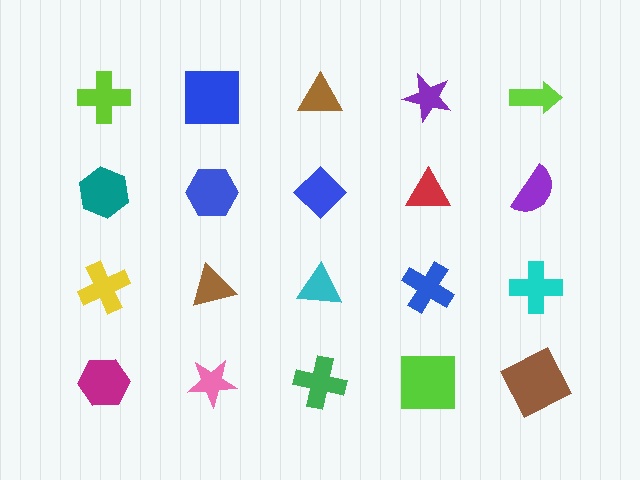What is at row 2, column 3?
A blue diamond.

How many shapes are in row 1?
5 shapes.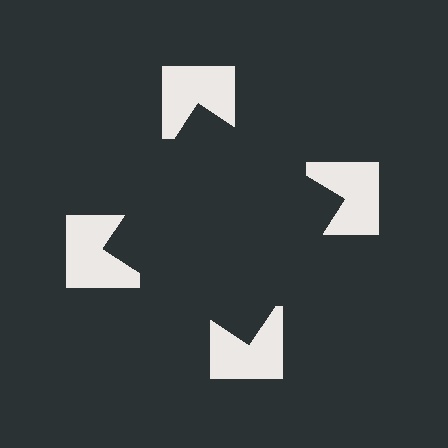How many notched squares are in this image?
There are 4 — one at each vertex of the illusory square.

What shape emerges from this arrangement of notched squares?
An illusory square — its edges are inferred from the aligned wedge cuts in the notched squares, not physically drawn.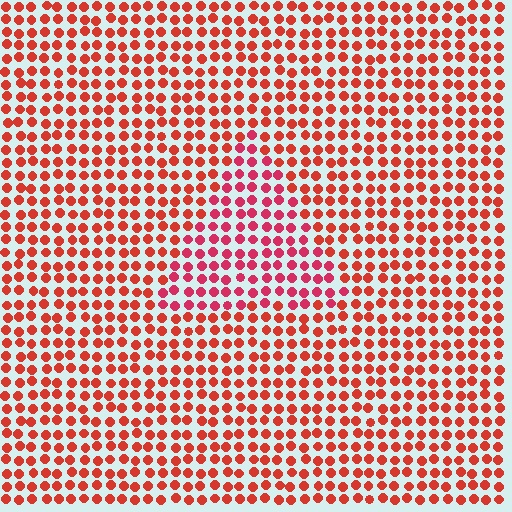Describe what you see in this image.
The image is filled with small red elements in a uniform arrangement. A triangle-shaped region is visible where the elements are tinted to a slightly different hue, forming a subtle color boundary.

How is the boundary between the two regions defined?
The boundary is defined purely by a slight shift in hue (about 23 degrees). Spacing, size, and orientation are identical on both sides.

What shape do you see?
I see a triangle.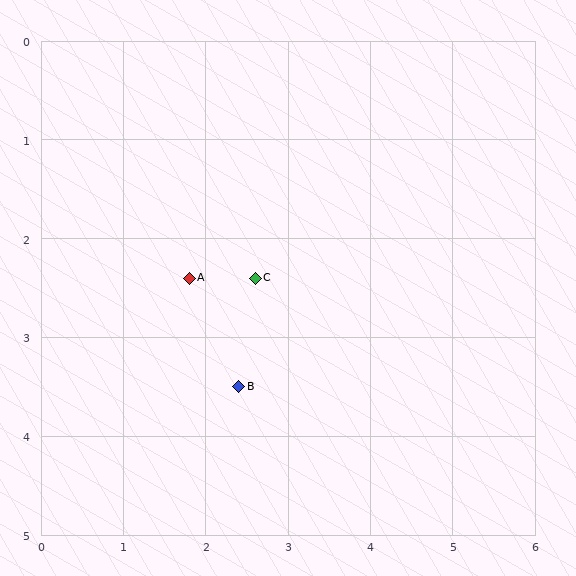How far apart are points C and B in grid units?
Points C and B are about 1.1 grid units apart.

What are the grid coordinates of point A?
Point A is at approximately (1.8, 2.4).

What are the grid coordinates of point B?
Point B is at approximately (2.4, 3.5).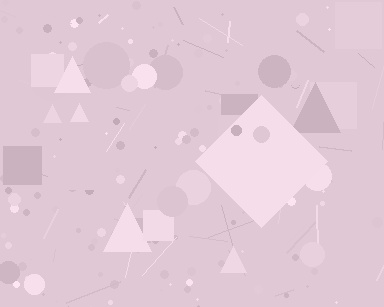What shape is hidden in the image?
A diamond is hidden in the image.